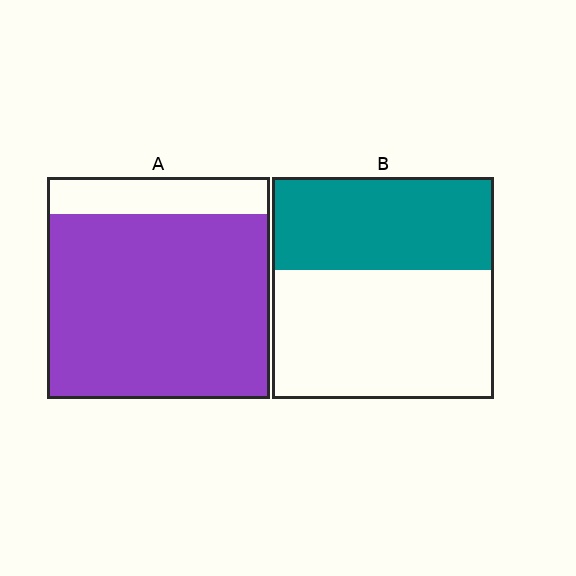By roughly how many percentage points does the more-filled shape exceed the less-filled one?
By roughly 40 percentage points (A over B).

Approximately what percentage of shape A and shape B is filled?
A is approximately 85% and B is approximately 40%.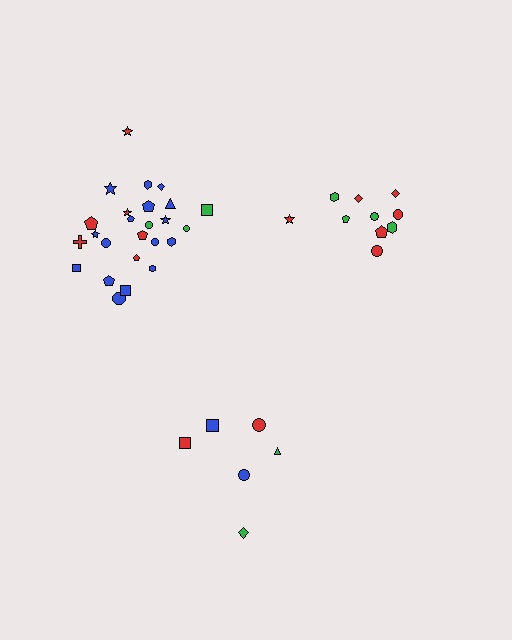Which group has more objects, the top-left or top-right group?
The top-left group.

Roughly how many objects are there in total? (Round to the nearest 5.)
Roughly 40 objects in total.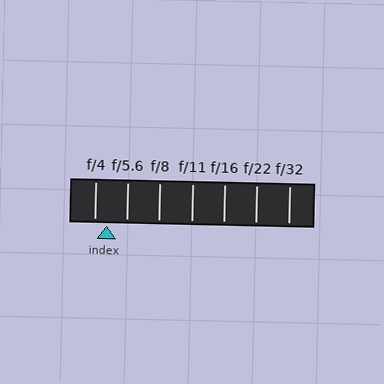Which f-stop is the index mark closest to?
The index mark is closest to f/4.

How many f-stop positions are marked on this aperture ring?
There are 7 f-stop positions marked.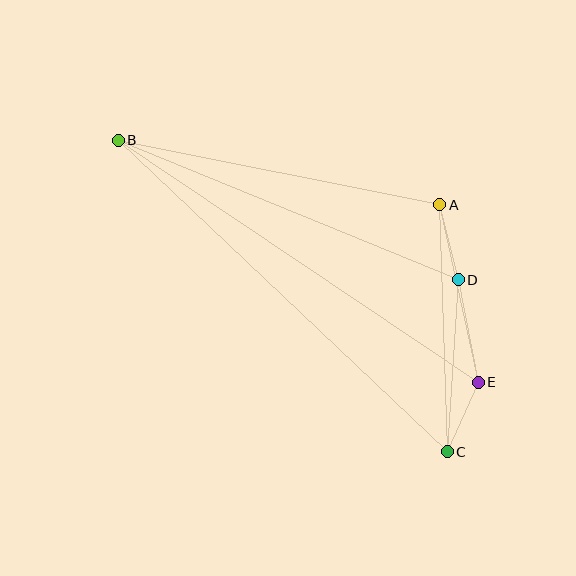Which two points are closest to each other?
Points C and E are closest to each other.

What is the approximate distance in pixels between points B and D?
The distance between B and D is approximately 368 pixels.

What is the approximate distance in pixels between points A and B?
The distance between A and B is approximately 328 pixels.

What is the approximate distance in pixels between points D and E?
The distance between D and E is approximately 105 pixels.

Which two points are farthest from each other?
Points B and C are farthest from each other.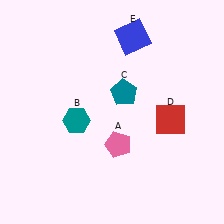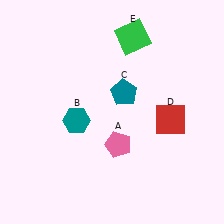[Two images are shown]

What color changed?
The square (E) changed from blue in Image 1 to green in Image 2.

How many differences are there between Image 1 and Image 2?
There is 1 difference between the two images.